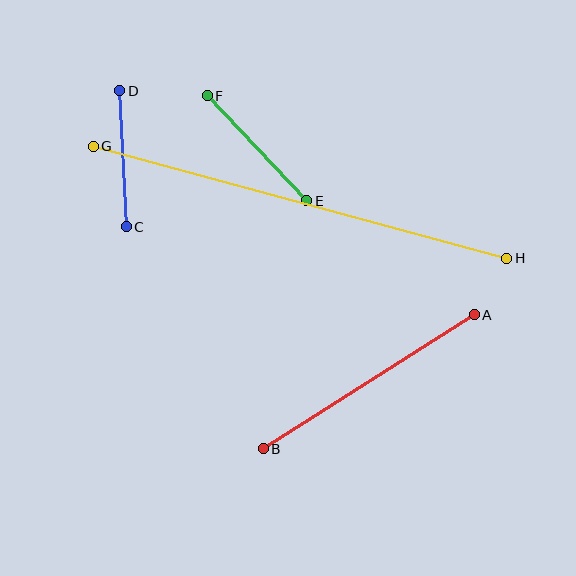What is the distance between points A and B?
The distance is approximately 250 pixels.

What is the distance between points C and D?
The distance is approximately 136 pixels.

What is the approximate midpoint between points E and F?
The midpoint is at approximately (257, 148) pixels.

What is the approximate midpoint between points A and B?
The midpoint is at approximately (369, 382) pixels.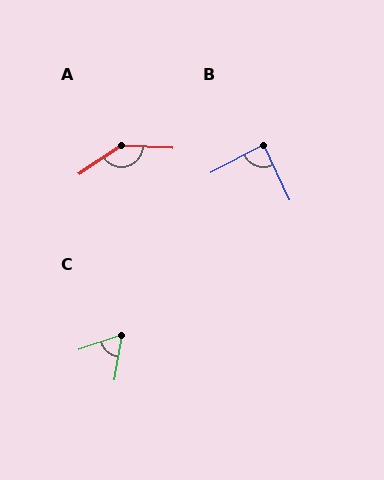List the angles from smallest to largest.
C (62°), B (87°), A (144°).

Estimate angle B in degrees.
Approximately 87 degrees.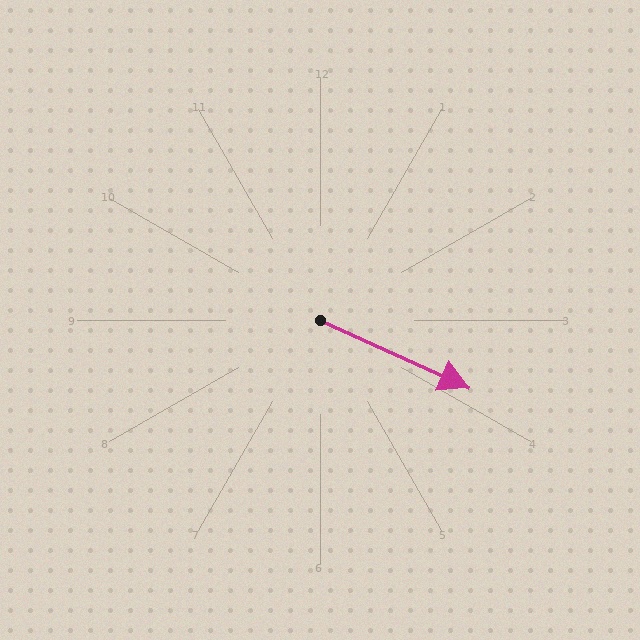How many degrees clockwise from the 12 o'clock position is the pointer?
Approximately 114 degrees.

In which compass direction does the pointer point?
Southeast.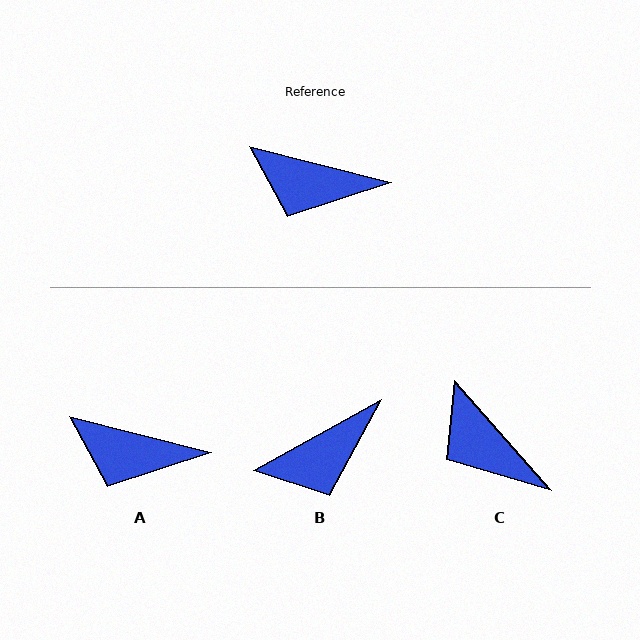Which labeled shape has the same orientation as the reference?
A.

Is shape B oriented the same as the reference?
No, it is off by about 43 degrees.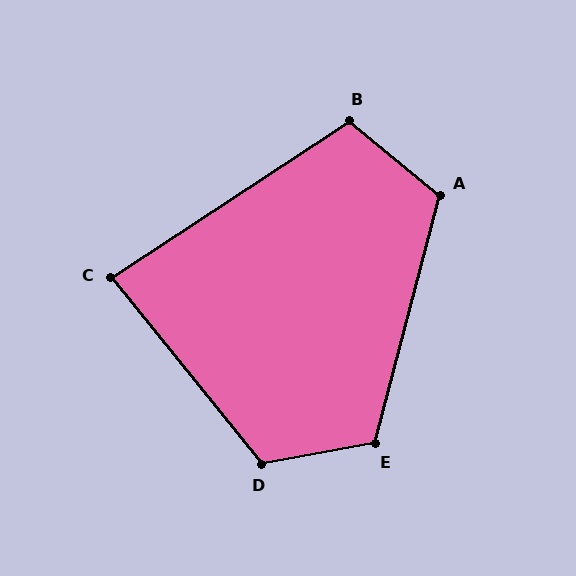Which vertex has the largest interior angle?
D, at approximately 119 degrees.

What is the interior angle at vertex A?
Approximately 115 degrees (obtuse).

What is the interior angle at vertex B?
Approximately 107 degrees (obtuse).